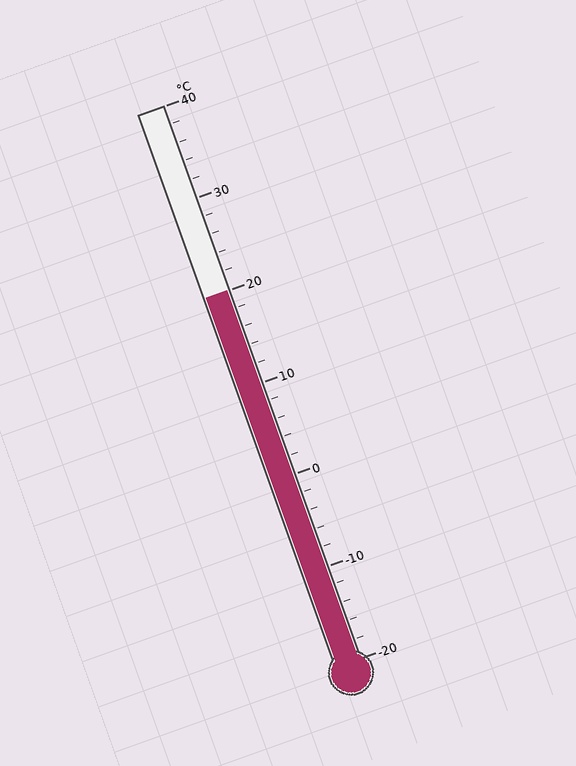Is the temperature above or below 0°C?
The temperature is above 0°C.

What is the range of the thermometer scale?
The thermometer scale ranges from -20°C to 40°C.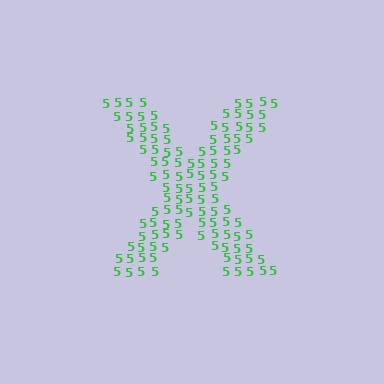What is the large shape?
The large shape is the letter X.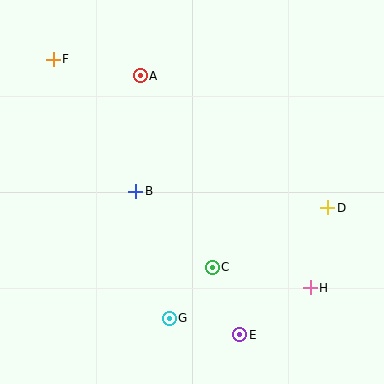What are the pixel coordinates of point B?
Point B is at (136, 191).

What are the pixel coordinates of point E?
Point E is at (240, 335).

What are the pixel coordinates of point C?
Point C is at (212, 267).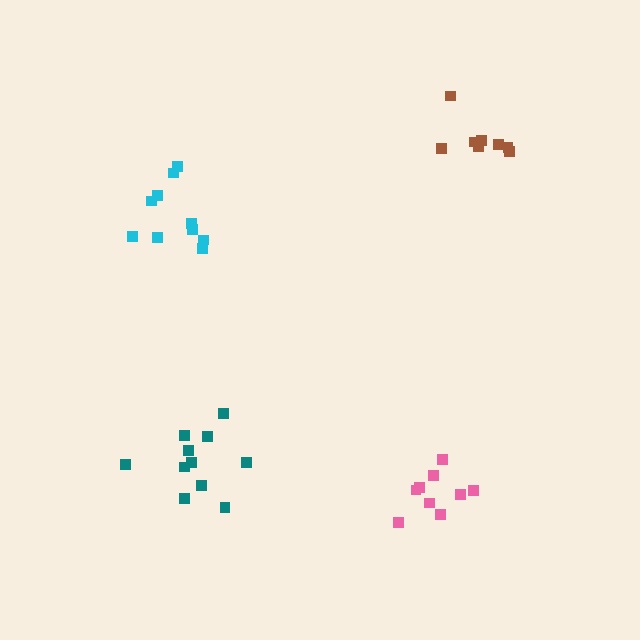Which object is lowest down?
The pink cluster is bottommost.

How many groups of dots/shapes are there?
There are 4 groups.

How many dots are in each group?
Group 1: 10 dots, Group 2: 11 dots, Group 3: 8 dots, Group 4: 9 dots (38 total).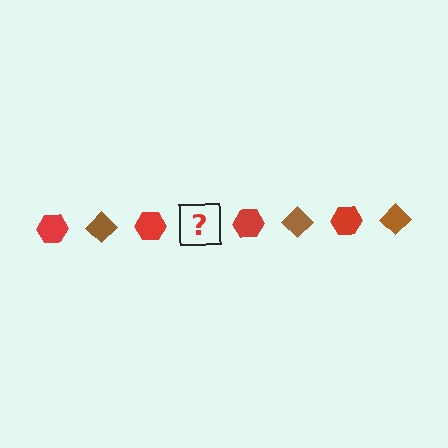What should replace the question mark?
The question mark should be replaced with a brown diamond.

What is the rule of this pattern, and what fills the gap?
The rule is that the pattern alternates between red hexagon and brown diamond. The gap should be filled with a brown diamond.